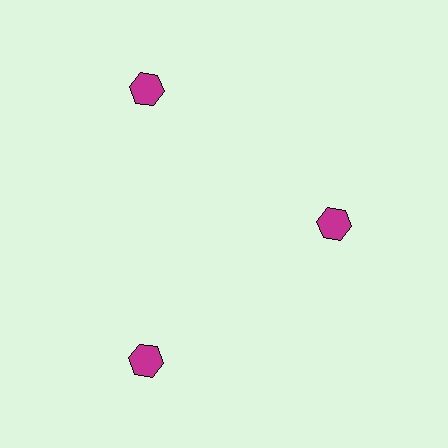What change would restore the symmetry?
The symmetry would be restored by moving it outward, back onto the ring so that all 3 hexagons sit at equal angles and equal distance from the center.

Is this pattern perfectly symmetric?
No. The 3 magenta hexagons are arranged in a ring, but one element near the 3 o'clock position is pulled inward toward the center, breaking the 3-fold rotational symmetry.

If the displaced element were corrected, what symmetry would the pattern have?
It would have 3-fold rotational symmetry — the pattern would map onto itself every 120 degrees.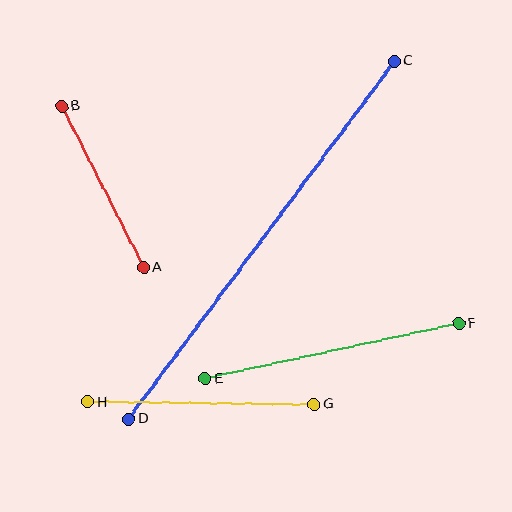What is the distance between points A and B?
The distance is approximately 180 pixels.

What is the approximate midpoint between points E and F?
The midpoint is at approximately (332, 351) pixels.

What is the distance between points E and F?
The distance is approximately 260 pixels.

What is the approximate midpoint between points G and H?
The midpoint is at approximately (201, 403) pixels.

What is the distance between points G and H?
The distance is approximately 226 pixels.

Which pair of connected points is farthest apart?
Points C and D are farthest apart.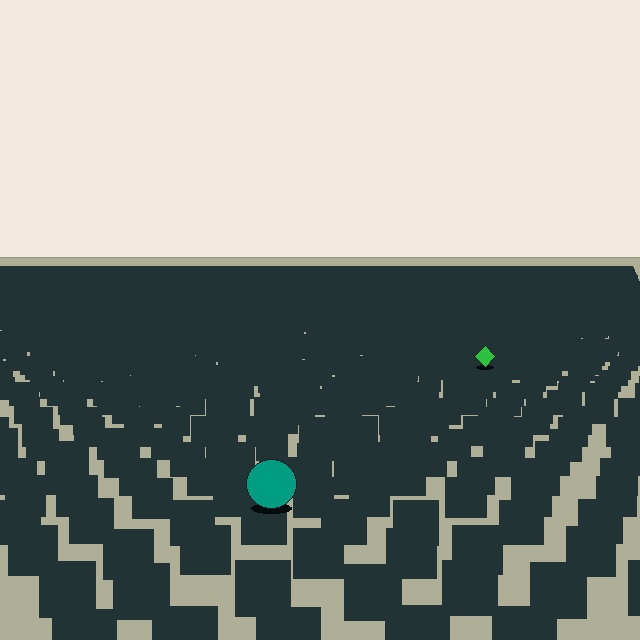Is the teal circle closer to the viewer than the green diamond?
Yes. The teal circle is closer — you can tell from the texture gradient: the ground texture is coarser near it.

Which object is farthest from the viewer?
The green diamond is farthest from the viewer. It appears smaller and the ground texture around it is denser.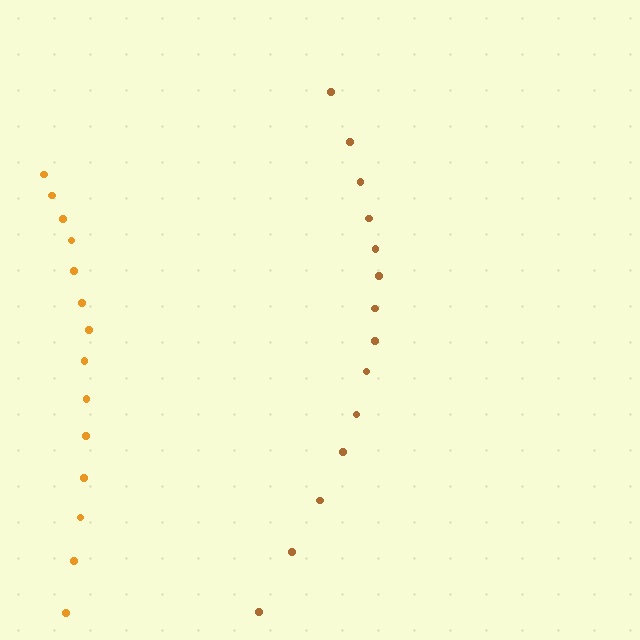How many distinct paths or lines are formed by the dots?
There are 2 distinct paths.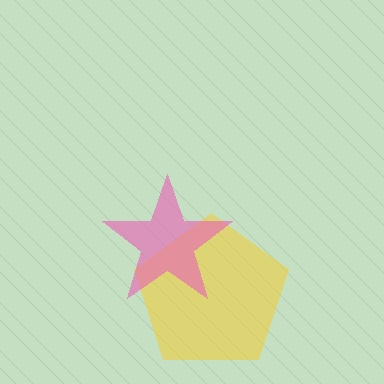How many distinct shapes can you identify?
There are 2 distinct shapes: a yellow pentagon, a pink star.